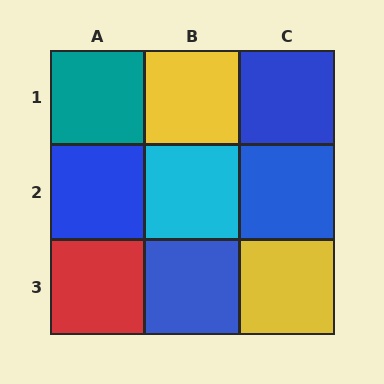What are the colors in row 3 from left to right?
Red, blue, yellow.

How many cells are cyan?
1 cell is cyan.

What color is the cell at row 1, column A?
Teal.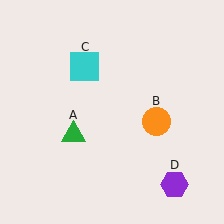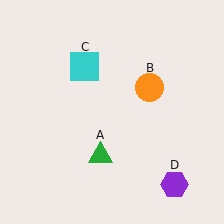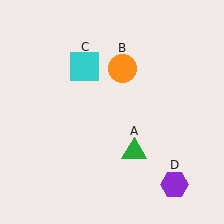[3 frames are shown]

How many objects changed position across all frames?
2 objects changed position: green triangle (object A), orange circle (object B).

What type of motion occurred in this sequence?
The green triangle (object A), orange circle (object B) rotated counterclockwise around the center of the scene.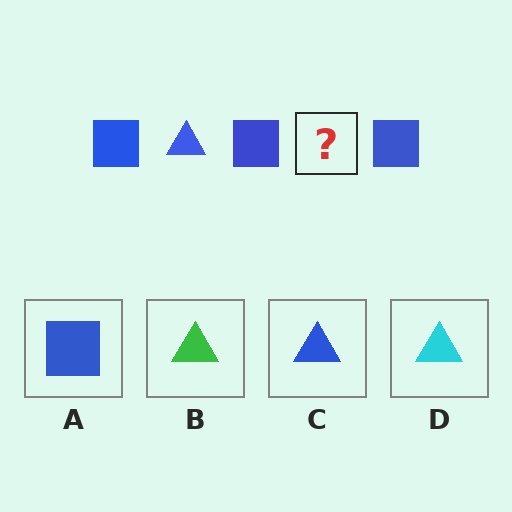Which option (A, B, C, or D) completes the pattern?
C.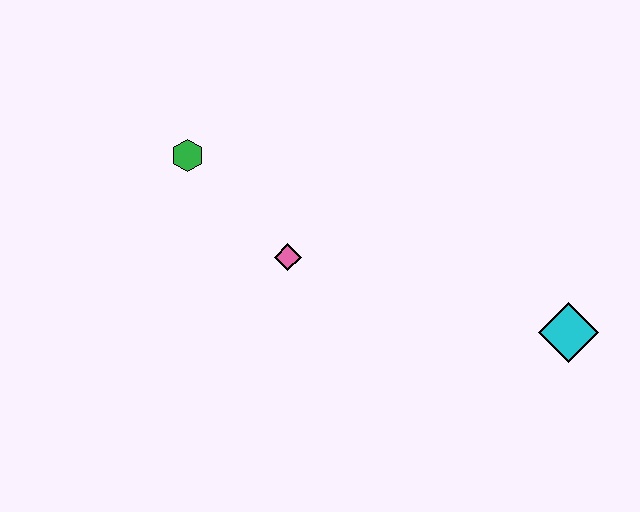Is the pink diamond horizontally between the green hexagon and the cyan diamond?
Yes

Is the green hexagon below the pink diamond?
No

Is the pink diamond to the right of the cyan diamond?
No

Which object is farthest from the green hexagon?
The cyan diamond is farthest from the green hexagon.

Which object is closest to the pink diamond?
The green hexagon is closest to the pink diamond.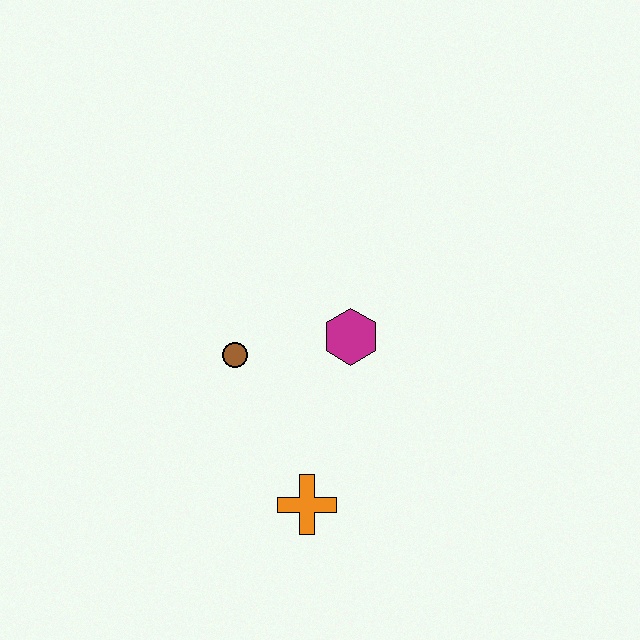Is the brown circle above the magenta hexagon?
No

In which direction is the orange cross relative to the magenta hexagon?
The orange cross is below the magenta hexagon.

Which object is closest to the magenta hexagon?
The brown circle is closest to the magenta hexagon.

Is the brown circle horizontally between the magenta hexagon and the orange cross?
No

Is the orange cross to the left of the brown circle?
No